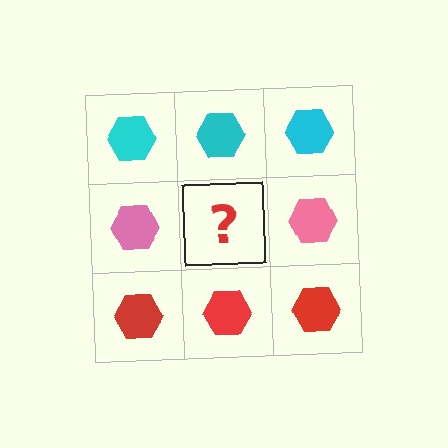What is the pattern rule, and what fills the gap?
The rule is that each row has a consistent color. The gap should be filled with a pink hexagon.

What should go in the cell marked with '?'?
The missing cell should contain a pink hexagon.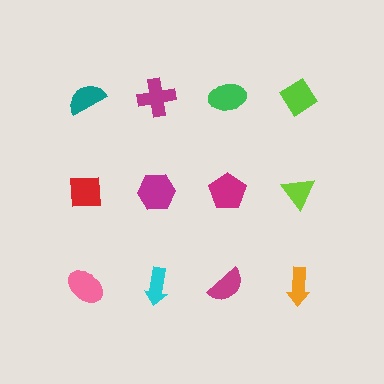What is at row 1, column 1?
A teal semicircle.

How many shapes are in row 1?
4 shapes.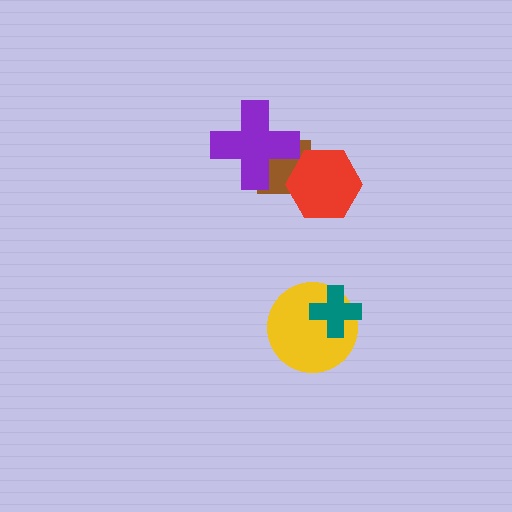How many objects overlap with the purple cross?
1 object overlaps with the purple cross.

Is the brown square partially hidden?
Yes, it is partially covered by another shape.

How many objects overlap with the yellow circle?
1 object overlaps with the yellow circle.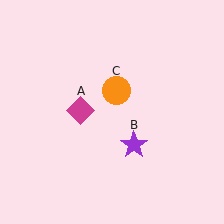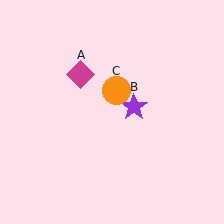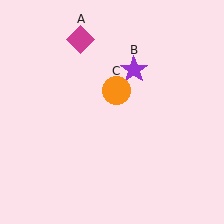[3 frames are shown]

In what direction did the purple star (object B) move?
The purple star (object B) moved up.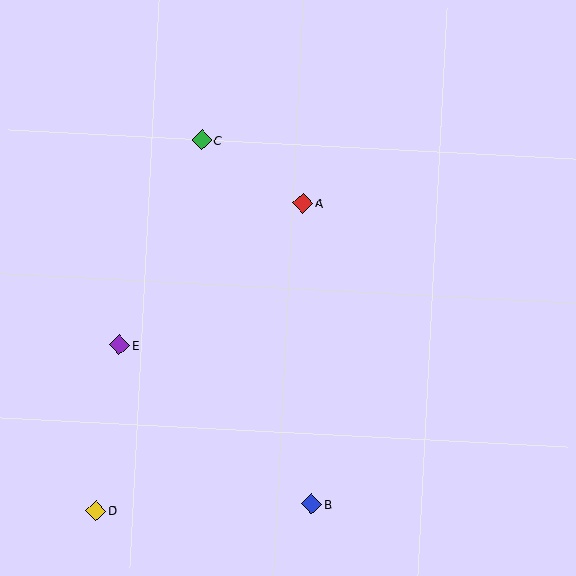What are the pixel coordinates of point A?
Point A is at (303, 203).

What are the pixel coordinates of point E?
Point E is at (119, 345).